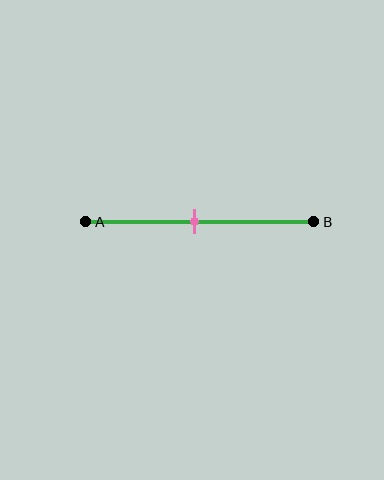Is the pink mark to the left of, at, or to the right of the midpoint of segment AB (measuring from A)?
The pink mark is approximately at the midpoint of segment AB.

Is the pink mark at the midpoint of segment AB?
Yes, the mark is approximately at the midpoint.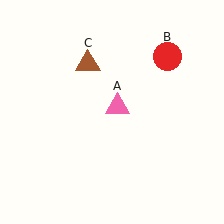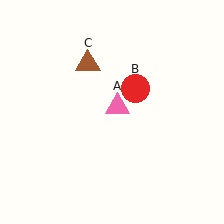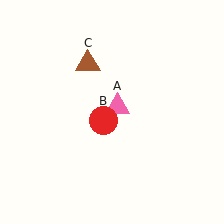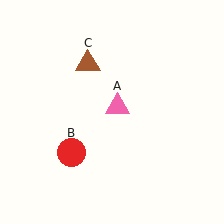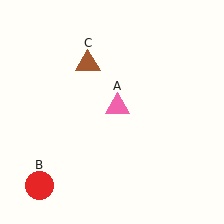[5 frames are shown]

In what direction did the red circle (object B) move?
The red circle (object B) moved down and to the left.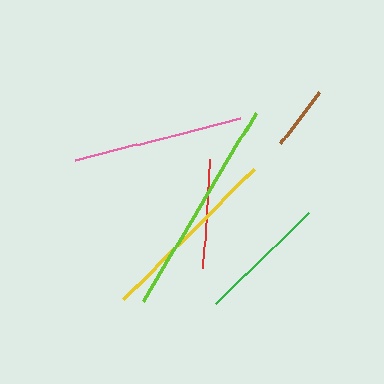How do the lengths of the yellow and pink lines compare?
The yellow and pink lines are approximately the same length.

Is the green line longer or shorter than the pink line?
The pink line is longer than the green line.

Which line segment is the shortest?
The brown line is the shortest at approximately 64 pixels.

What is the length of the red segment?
The red segment is approximately 109 pixels long.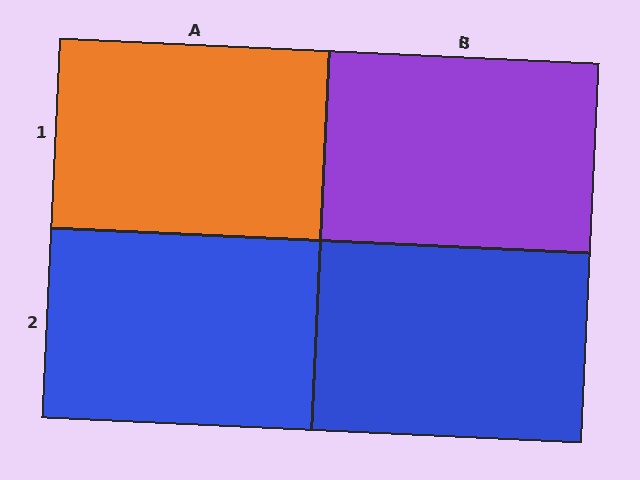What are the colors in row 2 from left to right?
Blue, blue.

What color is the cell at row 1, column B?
Purple.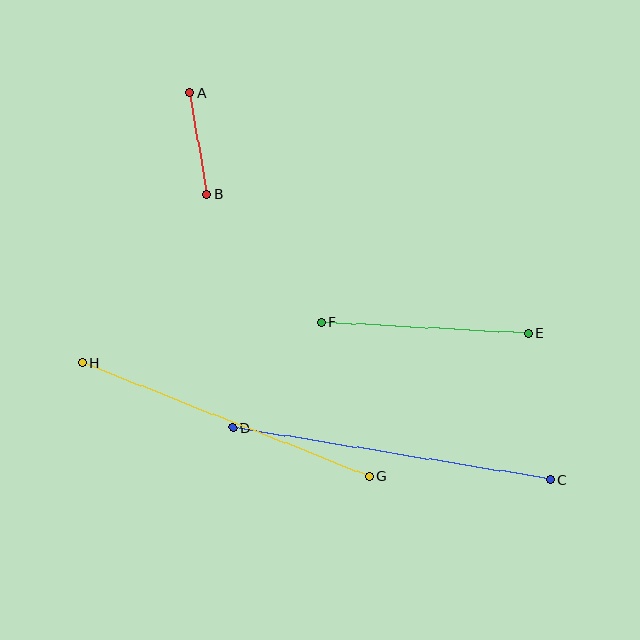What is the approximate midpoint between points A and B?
The midpoint is at approximately (198, 144) pixels.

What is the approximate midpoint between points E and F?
The midpoint is at approximately (425, 328) pixels.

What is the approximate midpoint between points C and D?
The midpoint is at approximately (392, 454) pixels.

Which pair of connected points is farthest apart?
Points C and D are farthest apart.